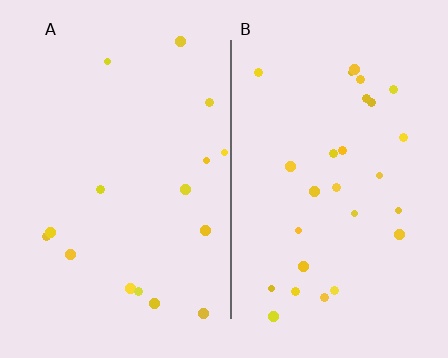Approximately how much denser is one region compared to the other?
Approximately 1.7× — region B over region A.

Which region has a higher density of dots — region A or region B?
B (the right).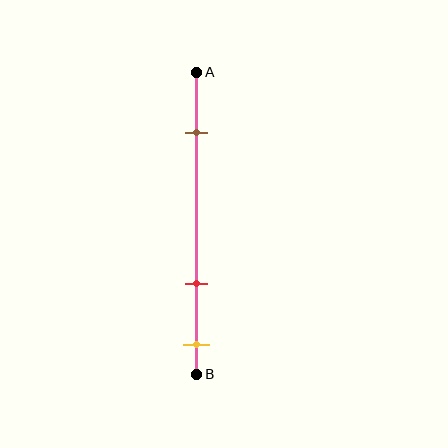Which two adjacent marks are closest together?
The red and yellow marks are the closest adjacent pair.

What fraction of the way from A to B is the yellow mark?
The yellow mark is approximately 90% (0.9) of the way from A to B.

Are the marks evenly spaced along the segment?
No, the marks are not evenly spaced.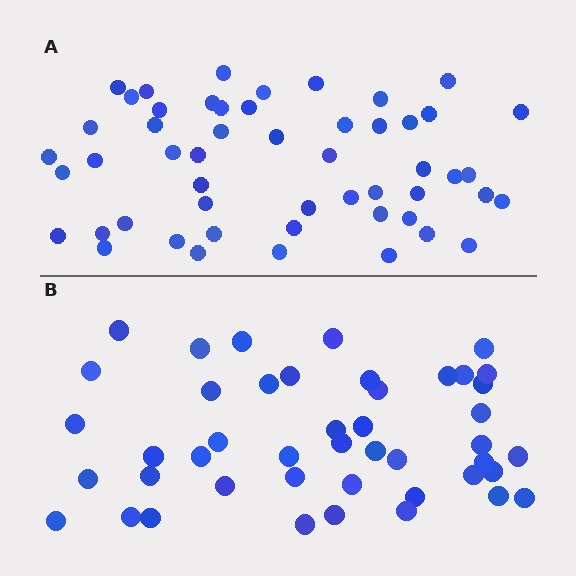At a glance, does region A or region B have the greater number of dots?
Region A (the top region) has more dots.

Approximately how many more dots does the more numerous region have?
Region A has roughly 8 or so more dots than region B.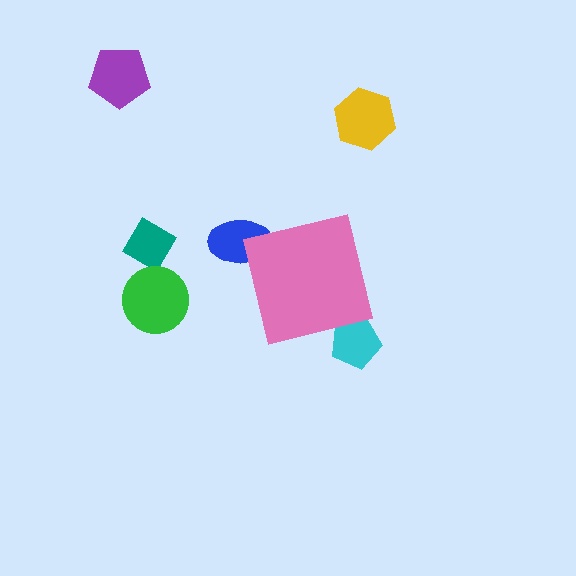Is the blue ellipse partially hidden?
Yes, the blue ellipse is partially hidden behind the pink square.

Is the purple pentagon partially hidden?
No, the purple pentagon is fully visible.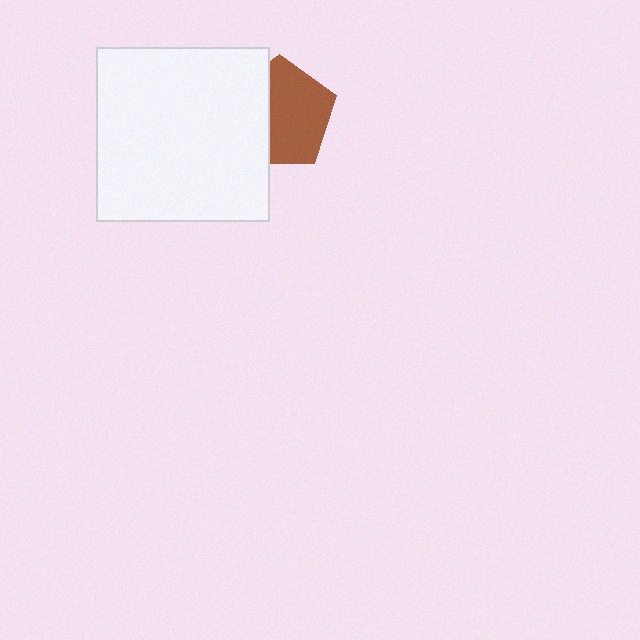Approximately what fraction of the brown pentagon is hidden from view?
Roughly 38% of the brown pentagon is hidden behind the white square.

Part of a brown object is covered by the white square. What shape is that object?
It is a pentagon.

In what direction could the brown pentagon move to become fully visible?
The brown pentagon could move right. That would shift it out from behind the white square entirely.